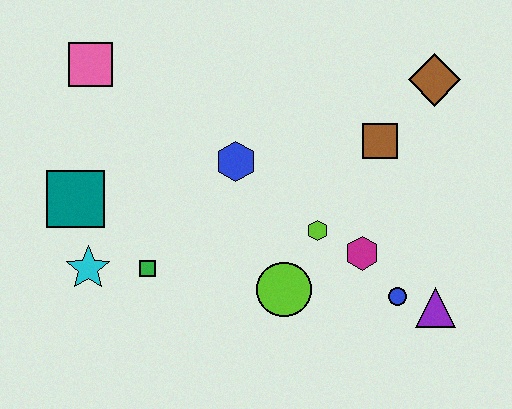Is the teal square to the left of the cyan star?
Yes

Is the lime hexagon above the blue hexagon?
No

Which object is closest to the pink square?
The teal square is closest to the pink square.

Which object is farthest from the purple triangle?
The pink square is farthest from the purple triangle.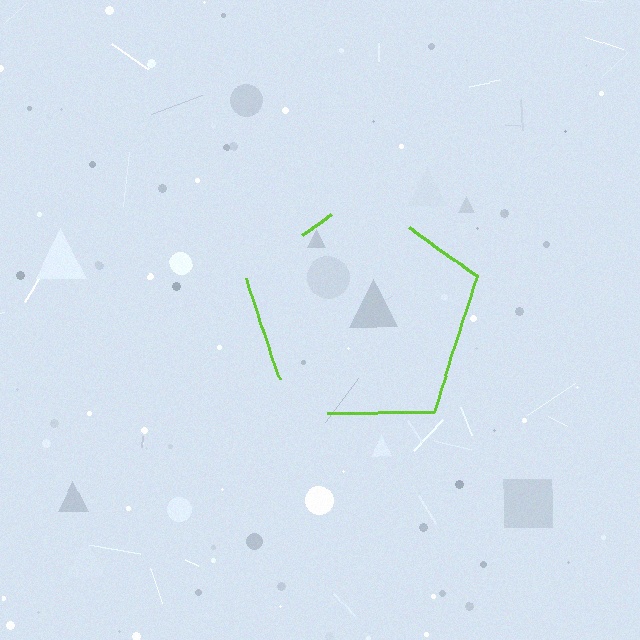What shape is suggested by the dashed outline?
The dashed outline suggests a pentagon.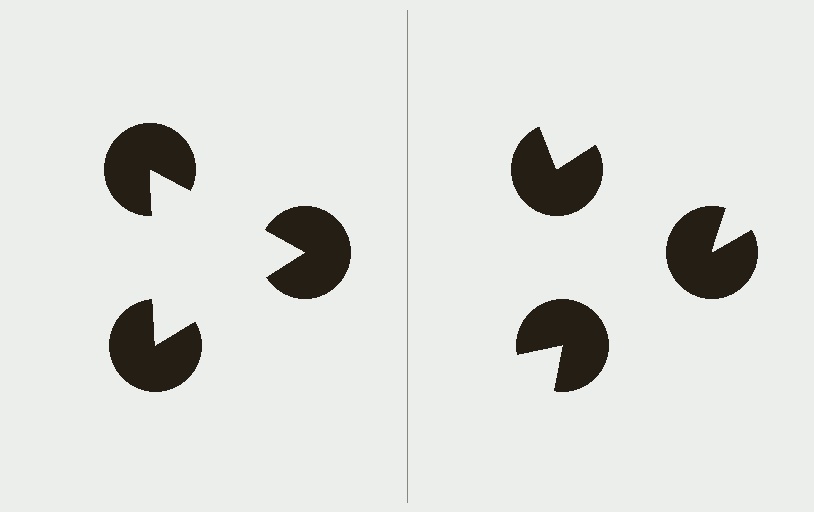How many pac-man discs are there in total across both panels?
6 — 3 on each side.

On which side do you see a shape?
An illusory triangle appears on the left side. On the right side the wedge cuts are rotated, so no coherent shape forms.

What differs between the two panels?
The pac-man discs are positioned identically on both sides; only the wedge orientations differ. On the left they align to a triangle; on the right they are misaligned.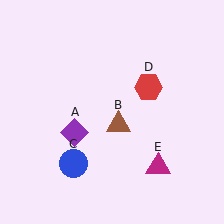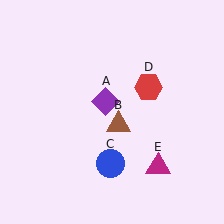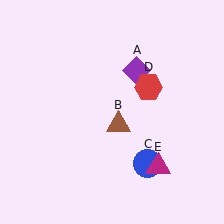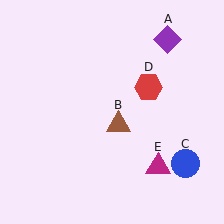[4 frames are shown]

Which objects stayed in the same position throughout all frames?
Brown triangle (object B) and red hexagon (object D) and magenta triangle (object E) remained stationary.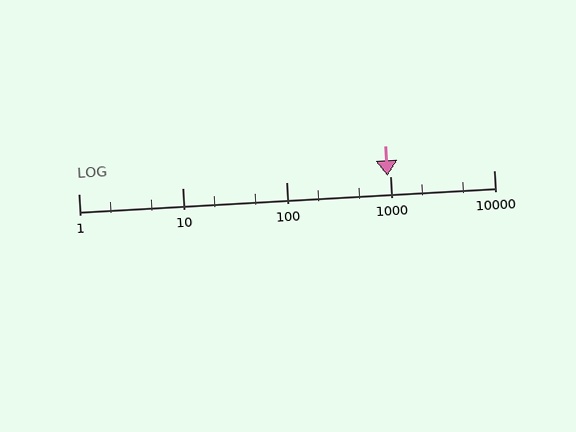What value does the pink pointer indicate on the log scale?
The pointer indicates approximately 950.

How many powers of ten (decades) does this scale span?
The scale spans 4 decades, from 1 to 10000.